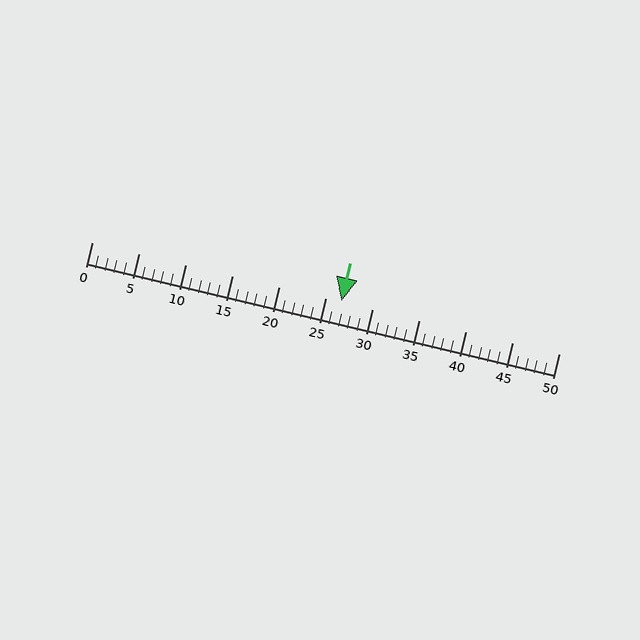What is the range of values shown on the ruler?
The ruler shows values from 0 to 50.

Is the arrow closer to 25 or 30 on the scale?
The arrow is closer to 25.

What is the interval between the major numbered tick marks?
The major tick marks are spaced 5 units apart.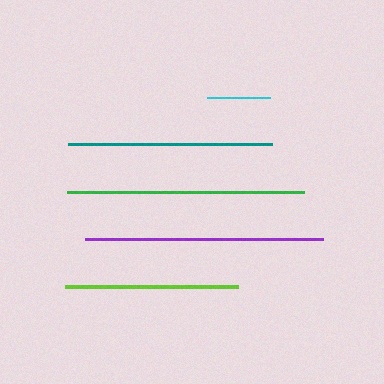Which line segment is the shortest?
The cyan line is the shortest at approximately 63 pixels.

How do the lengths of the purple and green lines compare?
The purple and green lines are approximately the same length.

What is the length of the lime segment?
The lime segment is approximately 172 pixels long.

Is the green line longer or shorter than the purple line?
The purple line is longer than the green line.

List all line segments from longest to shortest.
From longest to shortest: purple, green, teal, lime, cyan.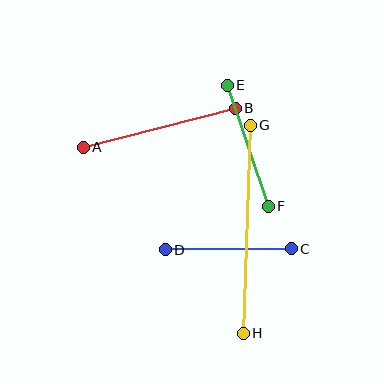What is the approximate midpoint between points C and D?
The midpoint is at approximately (228, 249) pixels.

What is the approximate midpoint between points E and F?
The midpoint is at approximately (248, 146) pixels.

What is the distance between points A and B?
The distance is approximately 157 pixels.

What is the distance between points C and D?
The distance is approximately 126 pixels.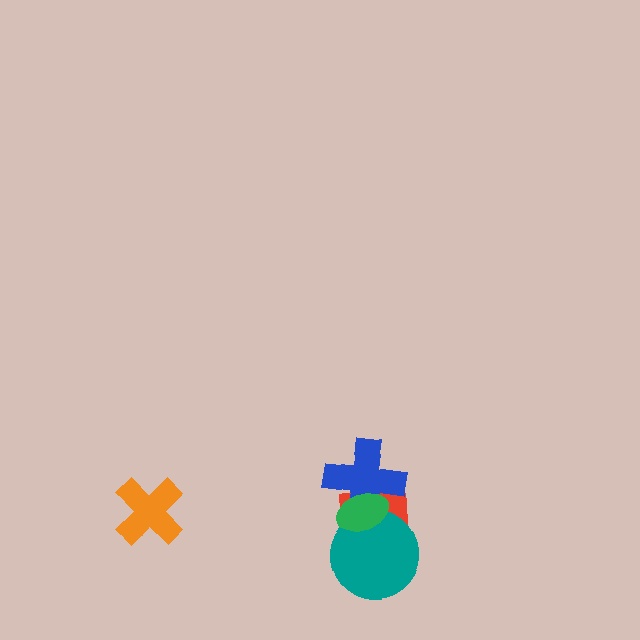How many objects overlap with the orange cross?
0 objects overlap with the orange cross.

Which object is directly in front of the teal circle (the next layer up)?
The blue cross is directly in front of the teal circle.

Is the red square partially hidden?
Yes, it is partially covered by another shape.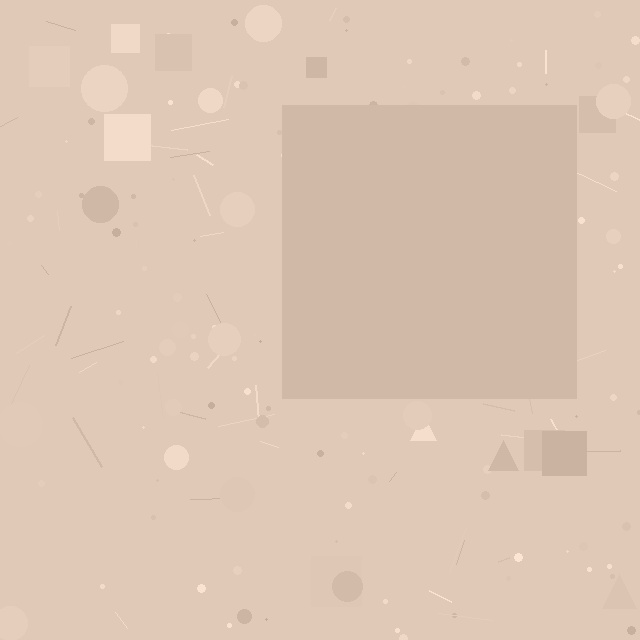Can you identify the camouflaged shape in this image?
The camouflaged shape is a square.